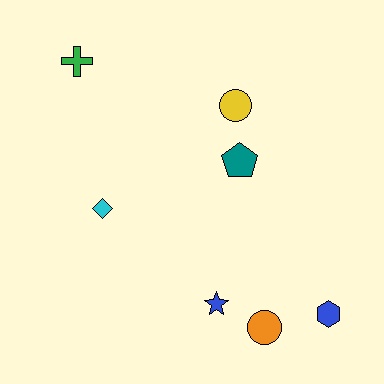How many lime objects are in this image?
There are no lime objects.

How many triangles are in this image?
There are no triangles.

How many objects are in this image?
There are 7 objects.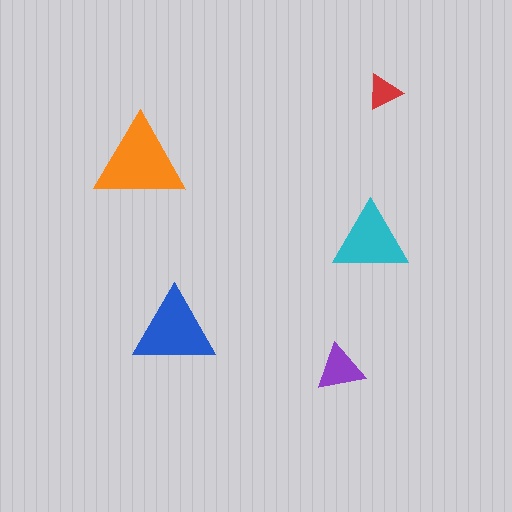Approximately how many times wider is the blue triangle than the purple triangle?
About 1.5 times wider.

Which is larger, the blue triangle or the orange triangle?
The orange one.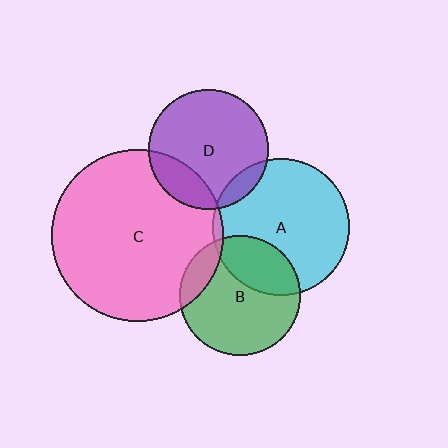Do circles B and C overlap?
Yes.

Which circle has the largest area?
Circle C (pink).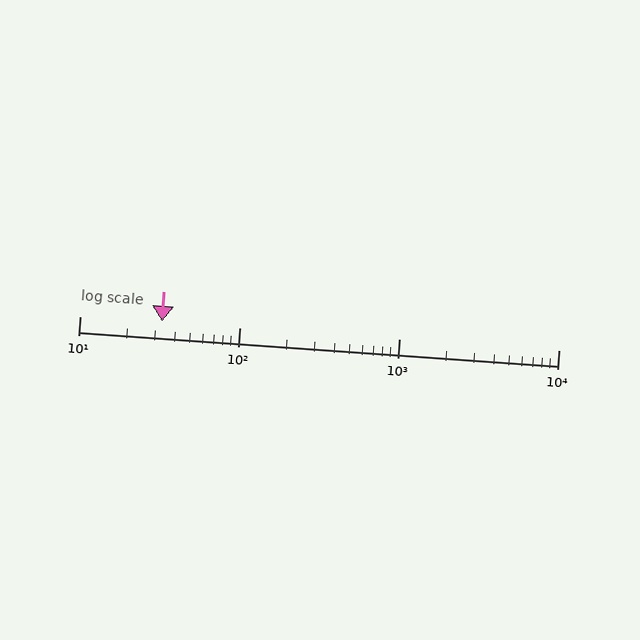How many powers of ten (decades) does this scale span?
The scale spans 3 decades, from 10 to 10000.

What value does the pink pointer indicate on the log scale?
The pointer indicates approximately 33.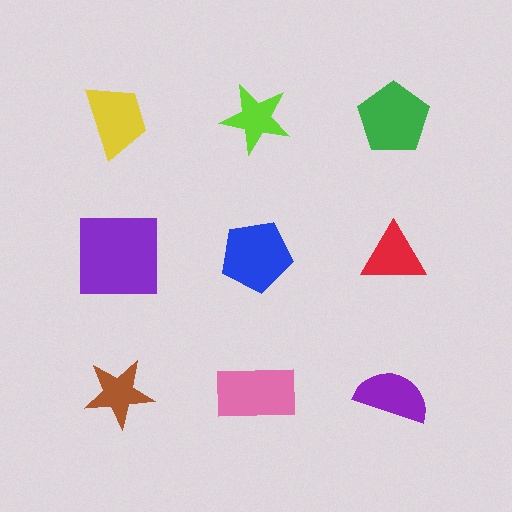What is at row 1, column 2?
A lime star.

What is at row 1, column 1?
A yellow trapezoid.